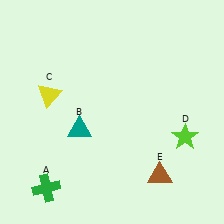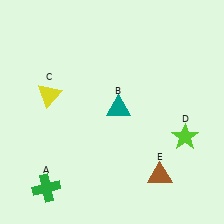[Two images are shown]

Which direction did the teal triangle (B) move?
The teal triangle (B) moved right.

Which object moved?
The teal triangle (B) moved right.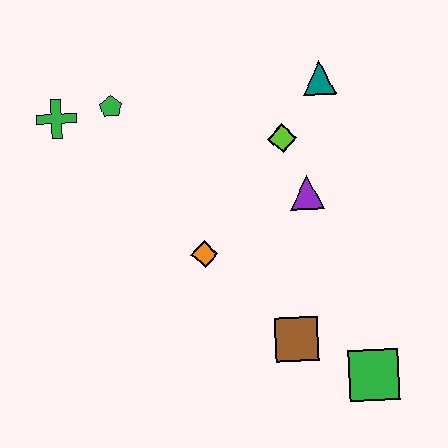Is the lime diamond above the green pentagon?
No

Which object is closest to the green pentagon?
The green cross is closest to the green pentagon.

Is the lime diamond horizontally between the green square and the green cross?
Yes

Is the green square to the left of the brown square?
No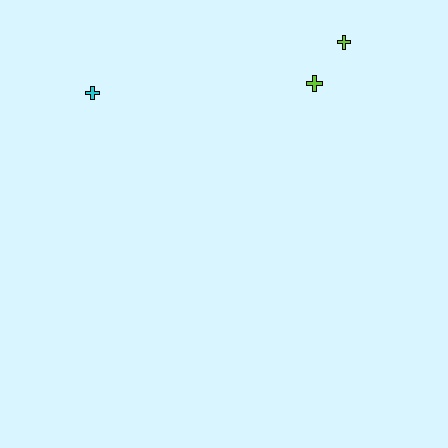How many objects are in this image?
There are 3 objects.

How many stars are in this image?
There are no stars.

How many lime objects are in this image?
There are 2 lime objects.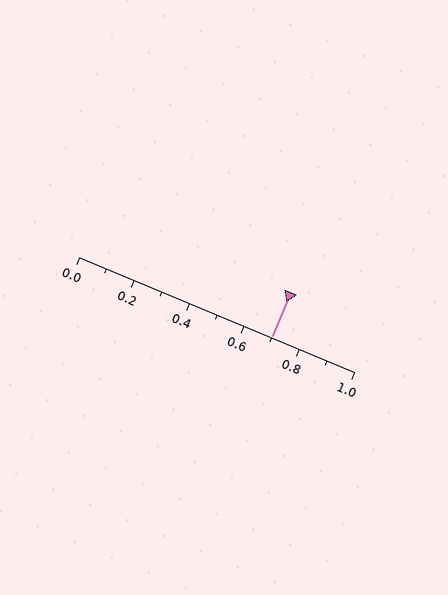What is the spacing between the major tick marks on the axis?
The major ticks are spaced 0.2 apart.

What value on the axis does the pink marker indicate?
The marker indicates approximately 0.7.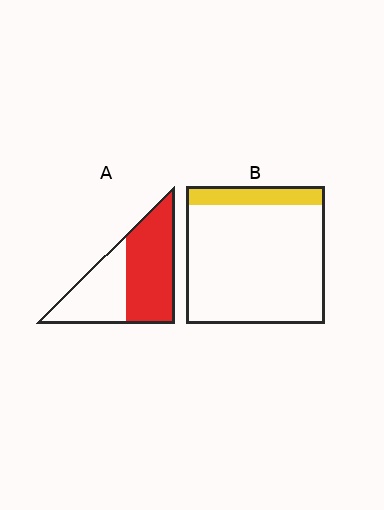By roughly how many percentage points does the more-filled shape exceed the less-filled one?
By roughly 45 percentage points (A over B).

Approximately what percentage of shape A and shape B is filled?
A is approximately 60% and B is approximately 15%.